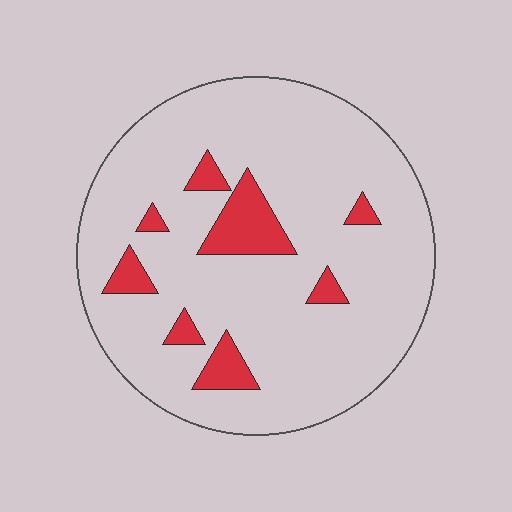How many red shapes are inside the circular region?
8.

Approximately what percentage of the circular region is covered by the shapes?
Approximately 10%.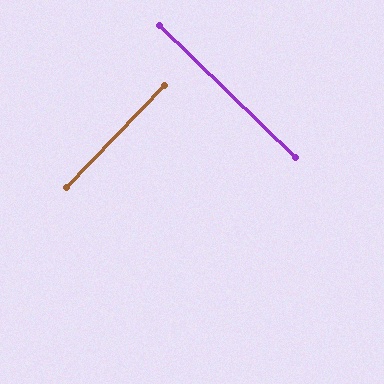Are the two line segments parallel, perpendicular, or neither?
Perpendicular — they meet at approximately 90°.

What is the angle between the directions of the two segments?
Approximately 90 degrees.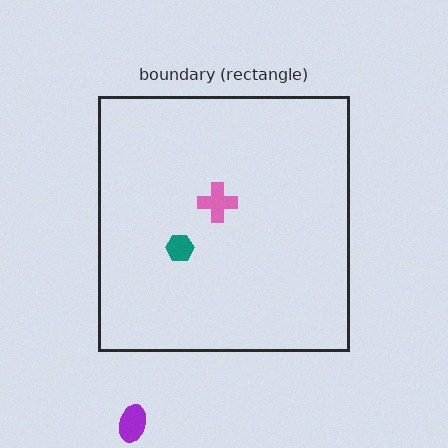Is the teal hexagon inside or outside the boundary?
Inside.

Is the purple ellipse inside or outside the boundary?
Outside.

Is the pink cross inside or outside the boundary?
Inside.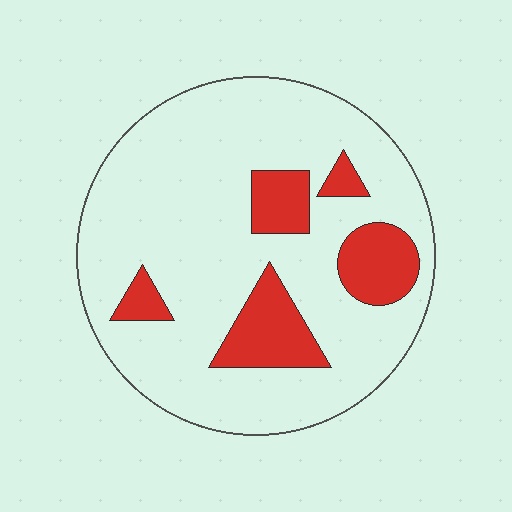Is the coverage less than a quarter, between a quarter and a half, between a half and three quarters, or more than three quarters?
Less than a quarter.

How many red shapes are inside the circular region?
5.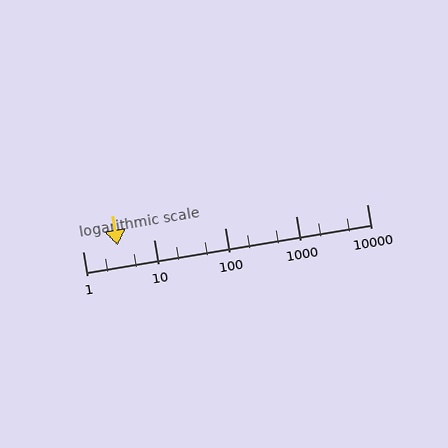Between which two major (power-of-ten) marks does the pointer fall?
The pointer is between 1 and 10.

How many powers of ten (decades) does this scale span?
The scale spans 4 decades, from 1 to 10000.